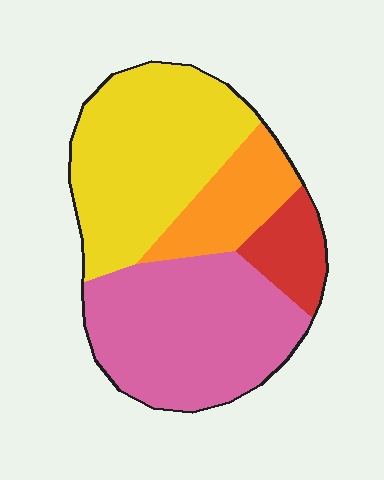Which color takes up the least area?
Red, at roughly 10%.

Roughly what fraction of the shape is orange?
Orange takes up about one eighth (1/8) of the shape.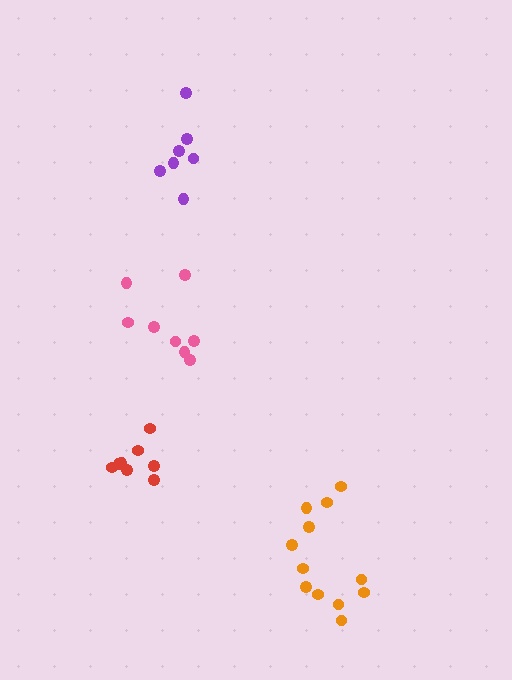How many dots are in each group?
Group 1: 8 dots, Group 2: 7 dots, Group 3: 8 dots, Group 4: 12 dots (35 total).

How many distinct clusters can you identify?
There are 4 distinct clusters.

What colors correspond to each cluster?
The clusters are colored: pink, purple, red, orange.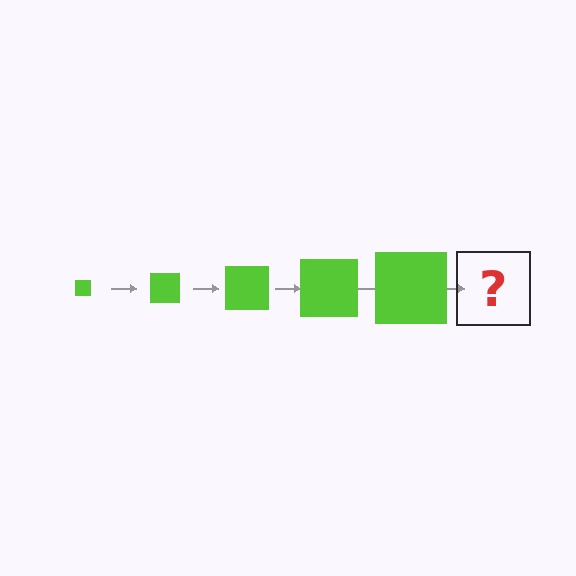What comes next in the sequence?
The next element should be a lime square, larger than the previous one.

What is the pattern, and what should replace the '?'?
The pattern is that the square gets progressively larger each step. The '?' should be a lime square, larger than the previous one.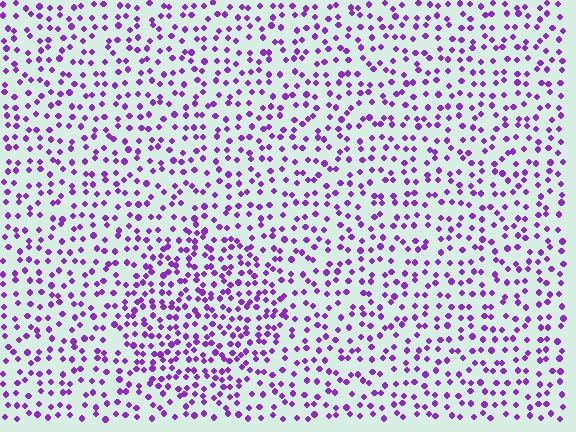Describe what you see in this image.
The image contains small purple elements arranged at two different densities. A circle-shaped region is visible where the elements are more densely packed than the surrounding area.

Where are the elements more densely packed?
The elements are more densely packed inside the circle boundary.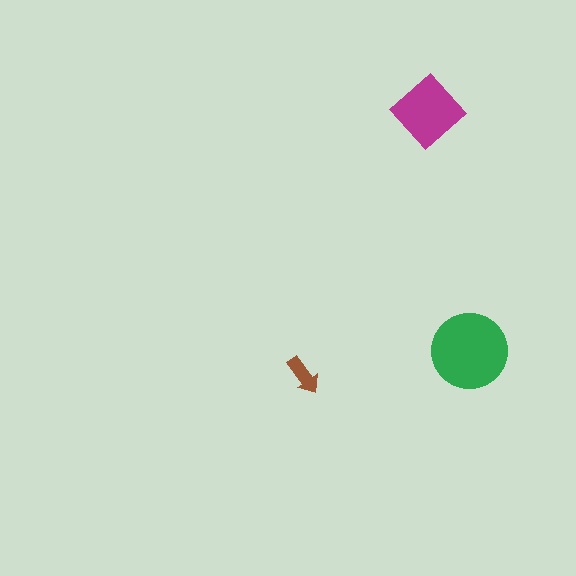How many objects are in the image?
There are 3 objects in the image.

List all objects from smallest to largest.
The brown arrow, the magenta diamond, the green circle.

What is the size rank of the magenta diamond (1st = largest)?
2nd.